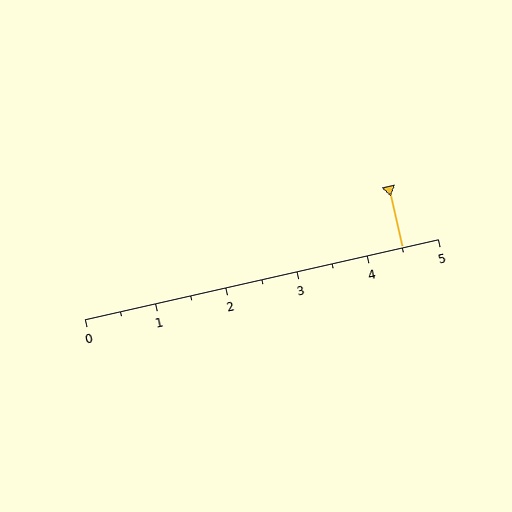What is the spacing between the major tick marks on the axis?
The major ticks are spaced 1 apart.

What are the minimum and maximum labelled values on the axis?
The axis runs from 0 to 5.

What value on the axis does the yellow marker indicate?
The marker indicates approximately 4.5.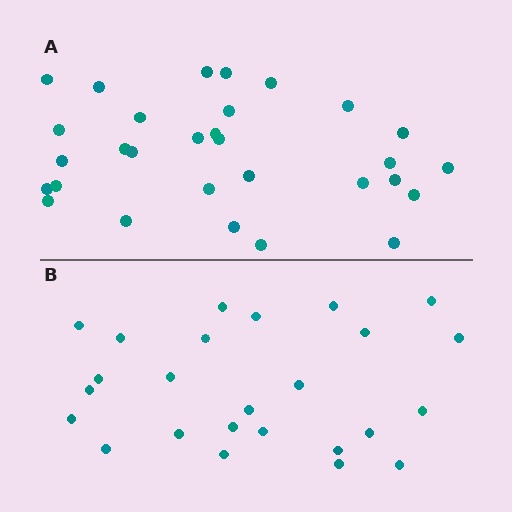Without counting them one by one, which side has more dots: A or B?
Region A (the top region) has more dots.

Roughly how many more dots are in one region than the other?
Region A has about 5 more dots than region B.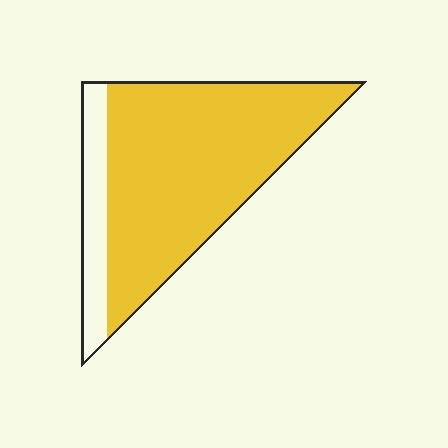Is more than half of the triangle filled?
Yes.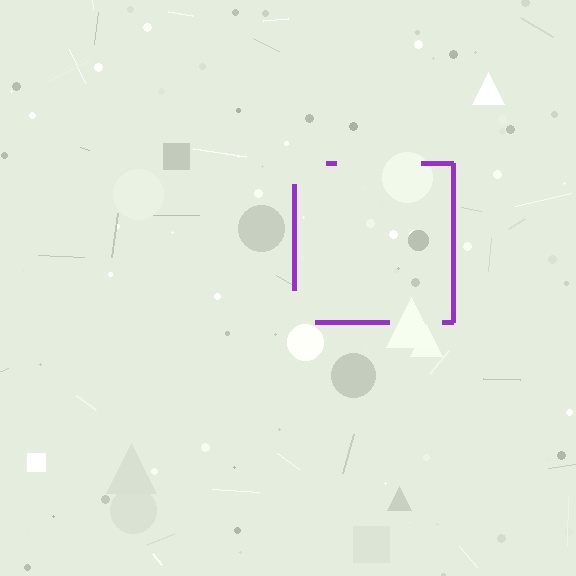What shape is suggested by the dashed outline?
The dashed outline suggests a square.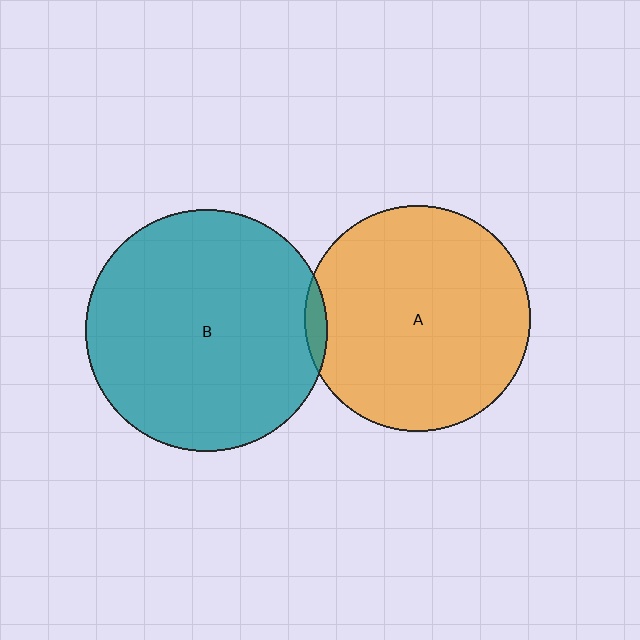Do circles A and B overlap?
Yes.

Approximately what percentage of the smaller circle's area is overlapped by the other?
Approximately 5%.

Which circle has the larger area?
Circle B (teal).